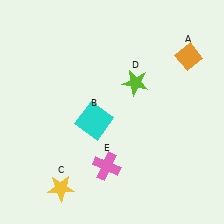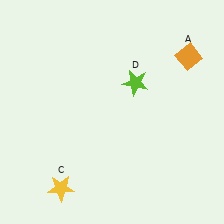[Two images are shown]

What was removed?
The pink cross (E), the cyan square (B) were removed in Image 2.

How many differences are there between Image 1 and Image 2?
There are 2 differences between the two images.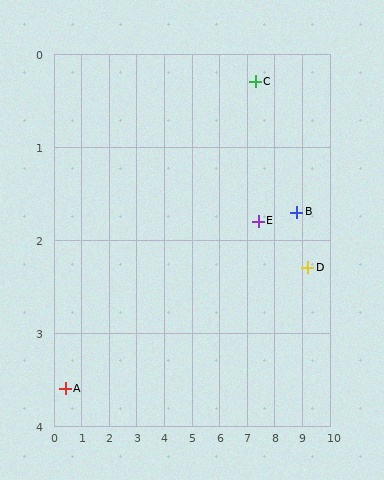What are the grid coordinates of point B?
Point B is at approximately (8.8, 1.7).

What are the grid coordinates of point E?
Point E is at approximately (7.4, 1.8).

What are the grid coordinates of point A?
Point A is at approximately (0.4, 3.6).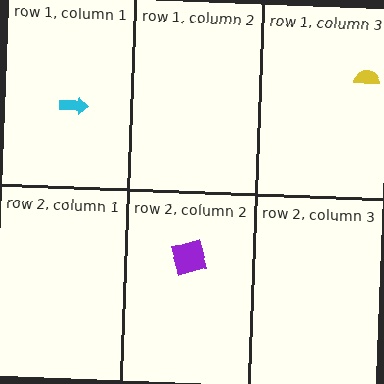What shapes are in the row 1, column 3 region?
The yellow semicircle.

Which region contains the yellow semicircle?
The row 1, column 3 region.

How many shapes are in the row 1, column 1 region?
1.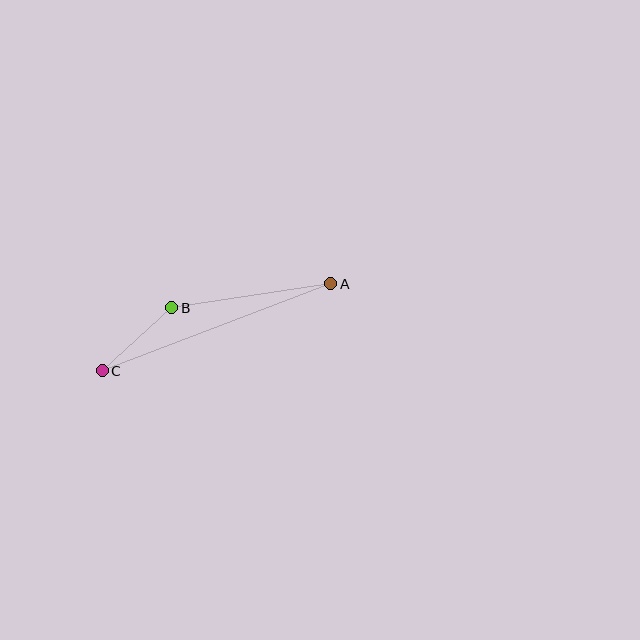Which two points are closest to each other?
Points B and C are closest to each other.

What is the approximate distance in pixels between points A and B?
The distance between A and B is approximately 161 pixels.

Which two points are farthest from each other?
Points A and C are farthest from each other.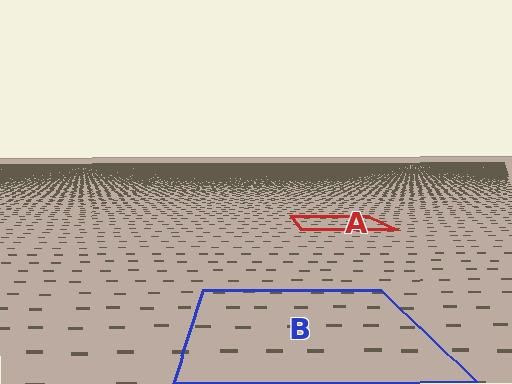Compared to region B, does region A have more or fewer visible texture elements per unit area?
Region A has more texture elements per unit area — they are packed more densely because it is farther away.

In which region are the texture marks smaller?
The texture marks are smaller in region A, because it is farther away.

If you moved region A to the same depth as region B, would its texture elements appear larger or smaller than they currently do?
They would appear larger. At a closer depth, the same texture elements are projected at a bigger on-screen size.